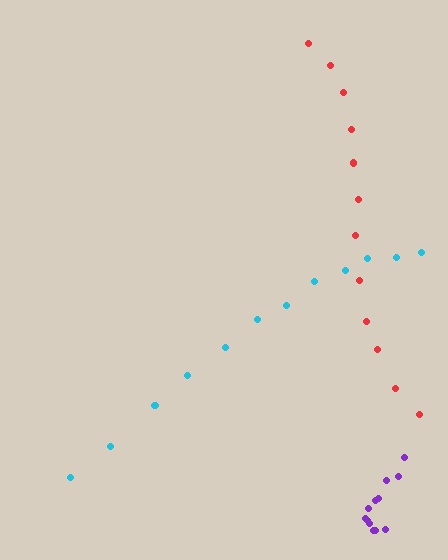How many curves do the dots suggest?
There are 3 distinct paths.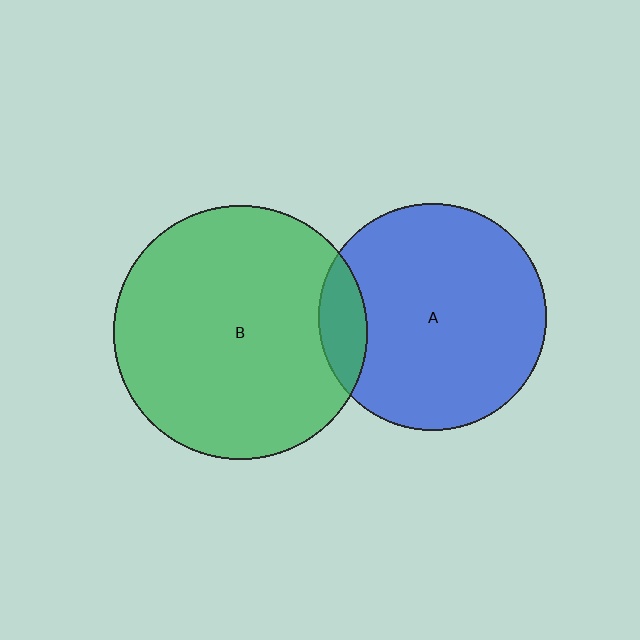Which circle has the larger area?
Circle B (green).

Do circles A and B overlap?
Yes.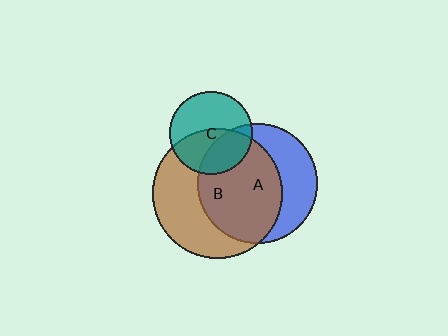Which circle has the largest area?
Circle B (brown).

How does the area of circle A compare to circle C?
Approximately 2.1 times.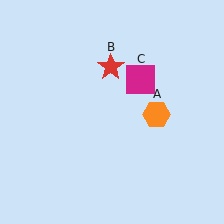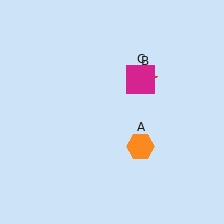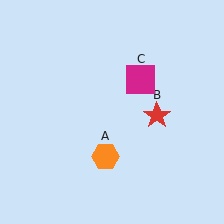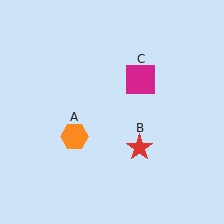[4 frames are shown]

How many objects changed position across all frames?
2 objects changed position: orange hexagon (object A), red star (object B).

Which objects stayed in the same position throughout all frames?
Magenta square (object C) remained stationary.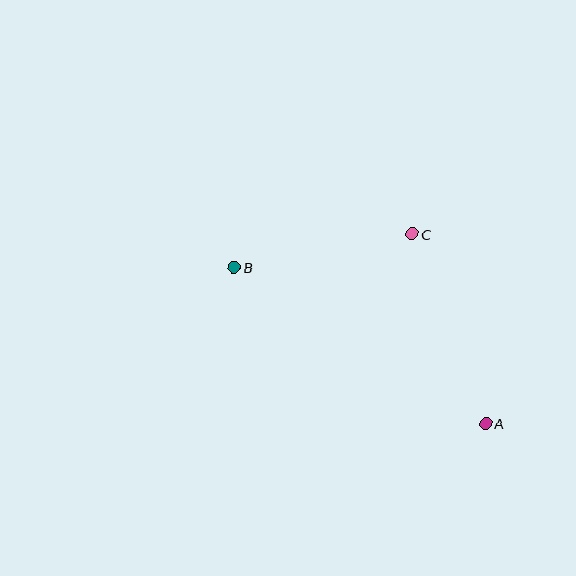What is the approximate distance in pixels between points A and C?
The distance between A and C is approximately 204 pixels.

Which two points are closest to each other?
Points B and C are closest to each other.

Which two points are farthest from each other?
Points A and B are farthest from each other.